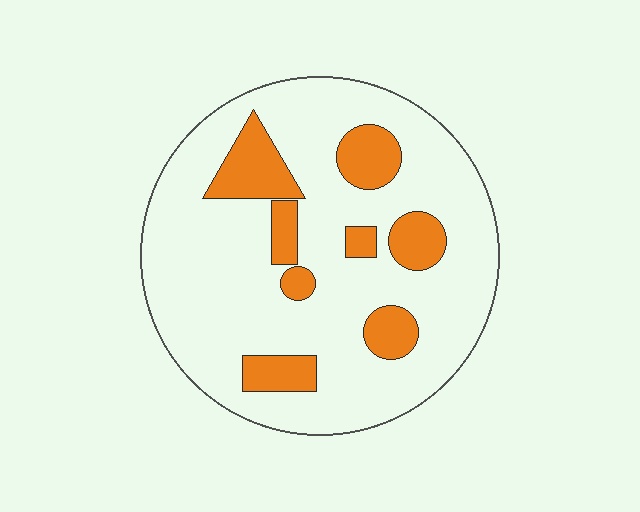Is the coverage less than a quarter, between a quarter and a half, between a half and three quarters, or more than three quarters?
Less than a quarter.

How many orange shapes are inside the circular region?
8.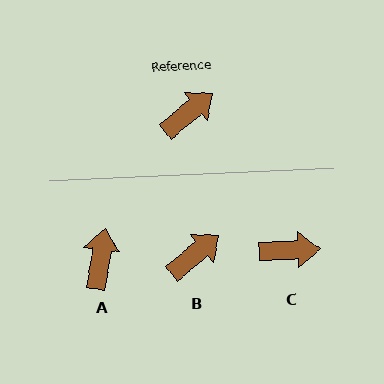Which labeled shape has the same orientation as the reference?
B.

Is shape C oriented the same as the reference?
No, it is off by about 37 degrees.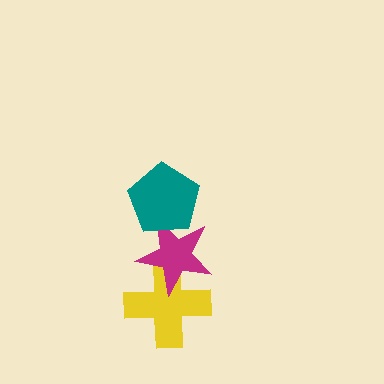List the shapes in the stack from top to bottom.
From top to bottom: the teal pentagon, the magenta star, the yellow cross.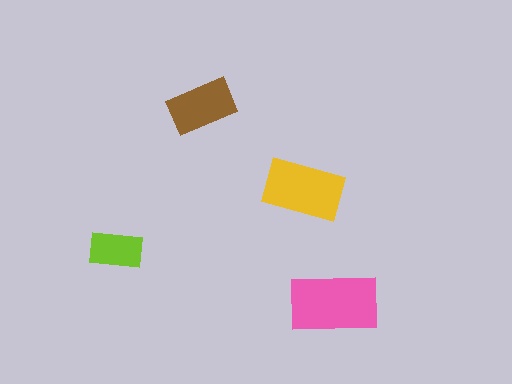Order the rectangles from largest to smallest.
the pink one, the yellow one, the brown one, the lime one.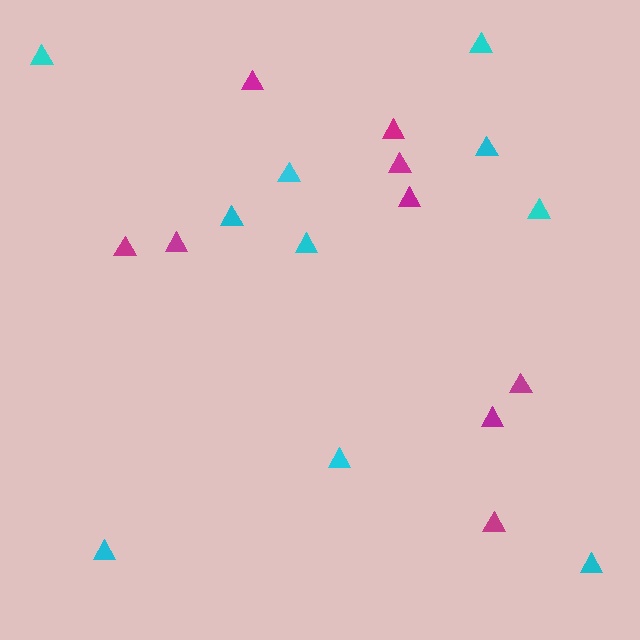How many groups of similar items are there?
There are 2 groups: one group of magenta triangles (9) and one group of cyan triangles (10).